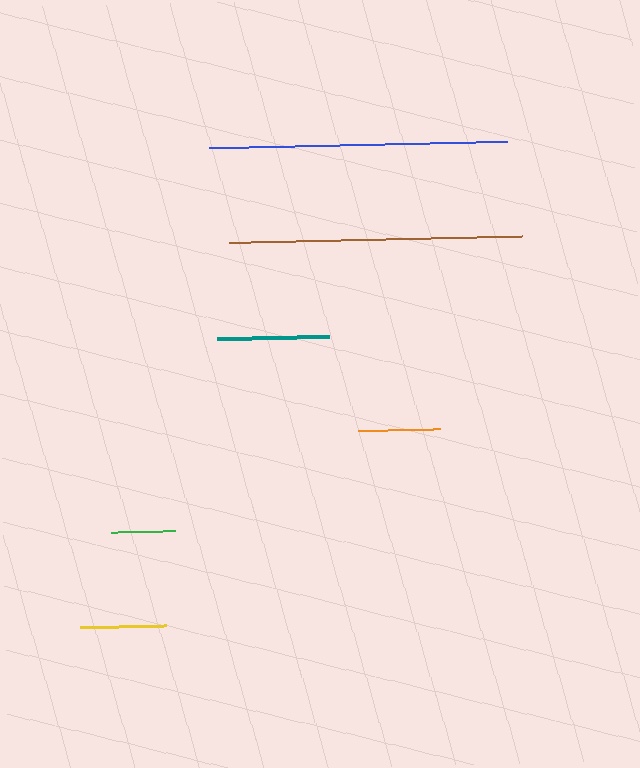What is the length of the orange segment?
The orange segment is approximately 82 pixels long.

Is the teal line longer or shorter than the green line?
The teal line is longer than the green line.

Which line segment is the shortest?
The green line is the shortest at approximately 64 pixels.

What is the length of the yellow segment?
The yellow segment is approximately 86 pixels long.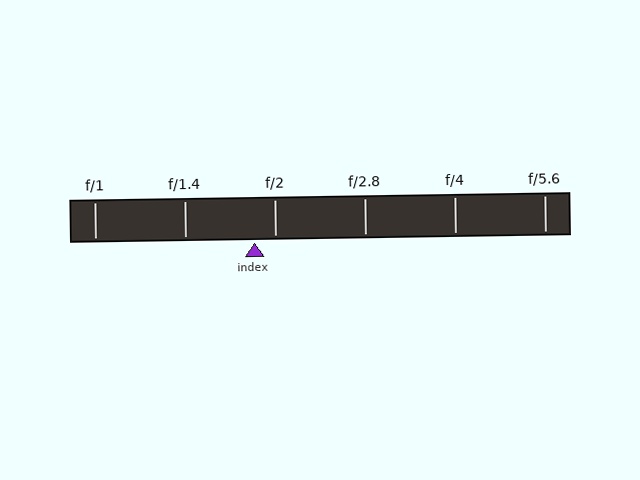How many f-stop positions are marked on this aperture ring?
There are 6 f-stop positions marked.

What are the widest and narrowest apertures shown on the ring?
The widest aperture shown is f/1 and the narrowest is f/5.6.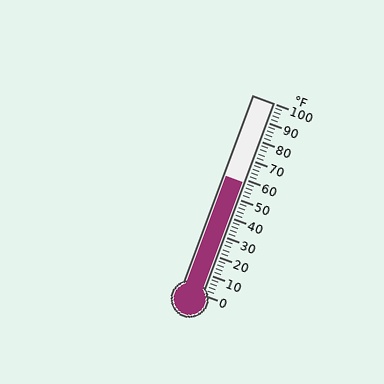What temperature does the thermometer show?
The thermometer shows approximately 58°F.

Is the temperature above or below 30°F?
The temperature is above 30°F.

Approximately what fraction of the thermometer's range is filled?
The thermometer is filled to approximately 60% of its range.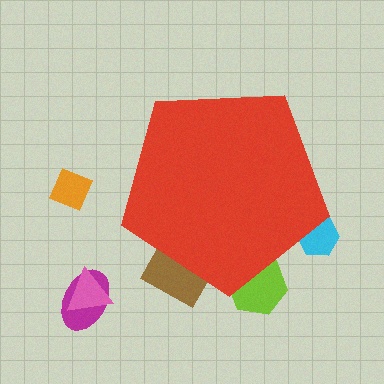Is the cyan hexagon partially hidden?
Yes, the cyan hexagon is partially hidden behind the red pentagon.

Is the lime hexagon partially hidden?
Yes, the lime hexagon is partially hidden behind the red pentagon.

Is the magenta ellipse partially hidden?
No, the magenta ellipse is fully visible.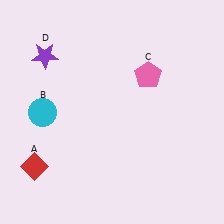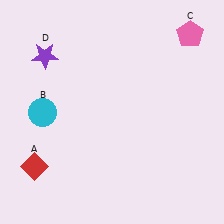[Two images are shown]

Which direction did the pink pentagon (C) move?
The pink pentagon (C) moved right.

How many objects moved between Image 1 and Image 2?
1 object moved between the two images.